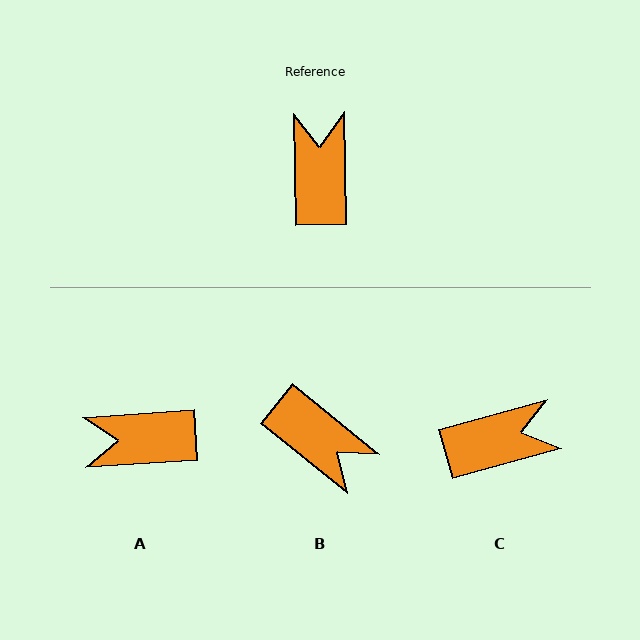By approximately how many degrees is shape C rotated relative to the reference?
Approximately 76 degrees clockwise.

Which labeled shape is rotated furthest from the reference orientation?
B, about 130 degrees away.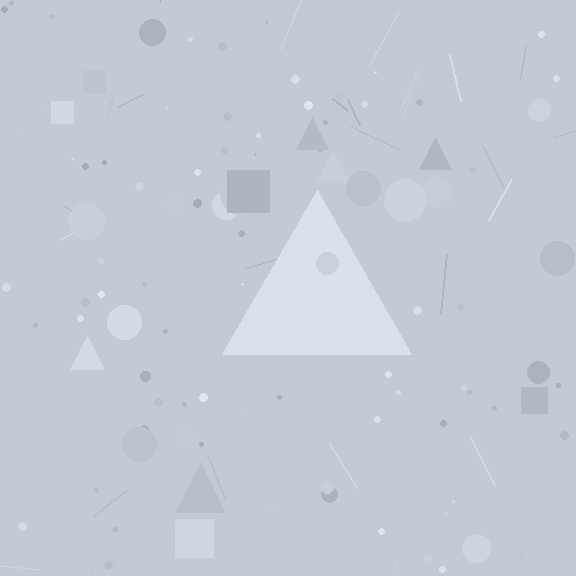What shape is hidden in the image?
A triangle is hidden in the image.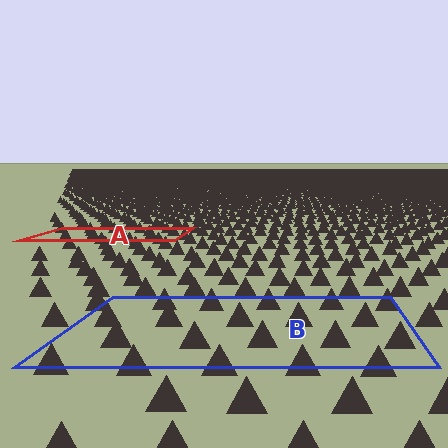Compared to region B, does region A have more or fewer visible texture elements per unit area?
Region A has more texture elements per unit area — they are packed more densely because it is farther away.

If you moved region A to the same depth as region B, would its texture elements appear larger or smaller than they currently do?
They would appear larger. At a closer depth, the same texture elements are projected at a bigger on-screen size.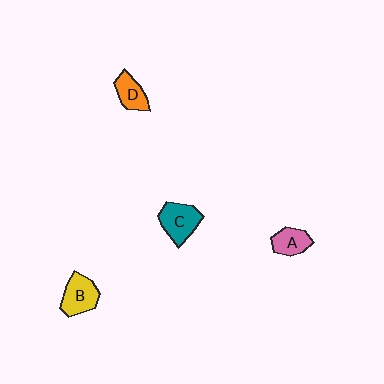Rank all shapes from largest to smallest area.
From largest to smallest: C (teal), B (yellow), A (pink), D (orange).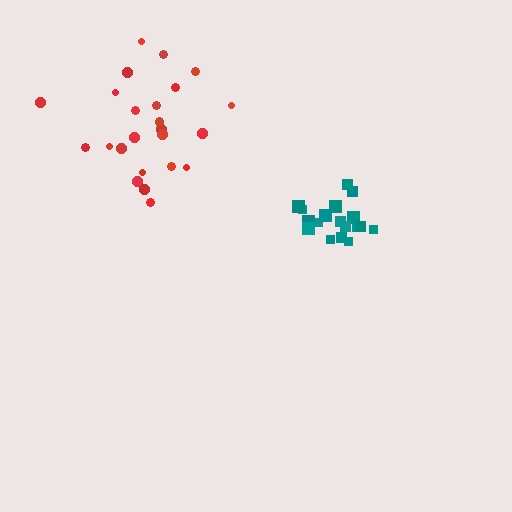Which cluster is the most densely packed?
Teal.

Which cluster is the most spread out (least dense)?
Red.